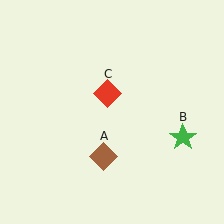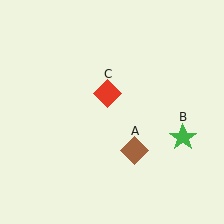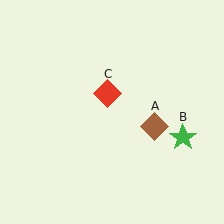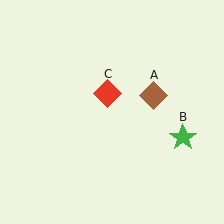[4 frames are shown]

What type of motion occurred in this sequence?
The brown diamond (object A) rotated counterclockwise around the center of the scene.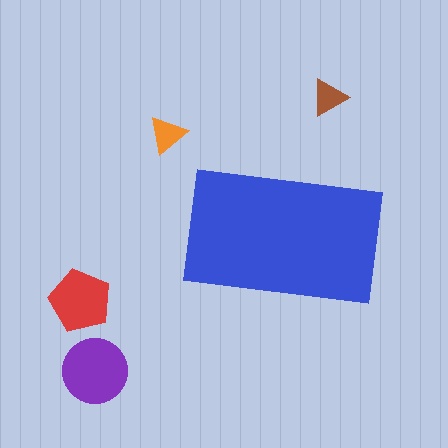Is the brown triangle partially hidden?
No, the brown triangle is fully visible.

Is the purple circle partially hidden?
No, the purple circle is fully visible.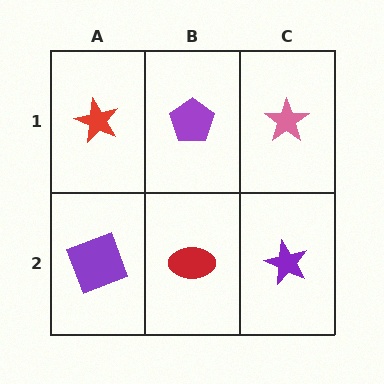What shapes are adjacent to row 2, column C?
A pink star (row 1, column C), a red ellipse (row 2, column B).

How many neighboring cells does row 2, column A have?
2.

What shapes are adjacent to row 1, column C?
A purple star (row 2, column C), a purple pentagon (row 1, column B).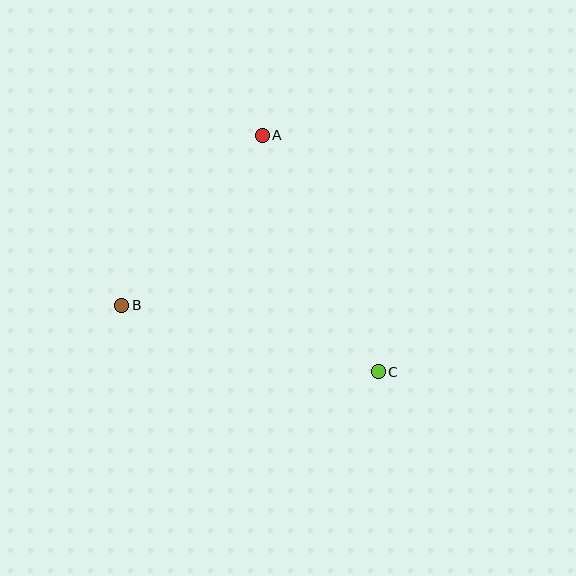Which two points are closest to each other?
Points A and B are closest to each other.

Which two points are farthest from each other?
Points B and C are farthest from each other.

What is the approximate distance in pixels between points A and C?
The distance between A and C is approximately 264 pixels.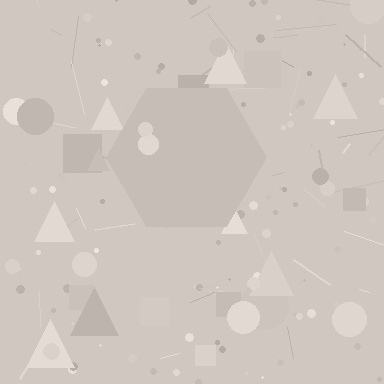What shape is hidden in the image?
A hexagon is hidden in the image.